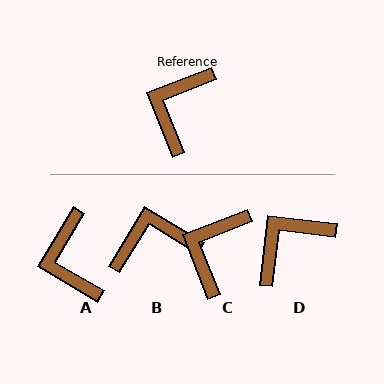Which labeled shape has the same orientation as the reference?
C.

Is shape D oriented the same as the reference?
No, it is off by about 28 degrees.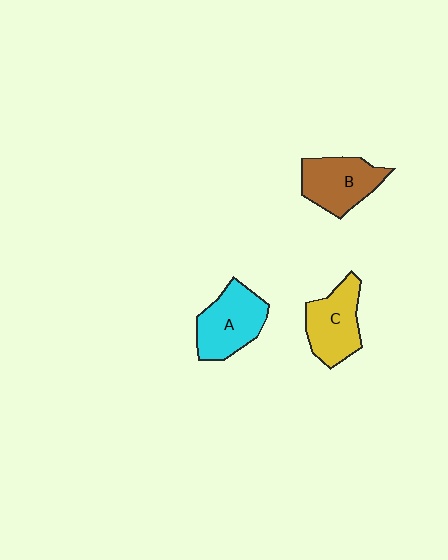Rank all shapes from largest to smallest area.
From largest to smallest: A (cyan), B (brown), C (yellow).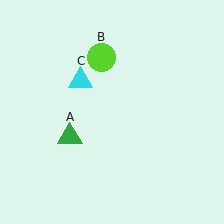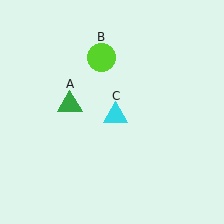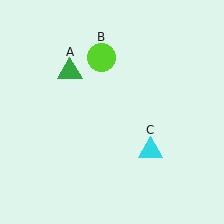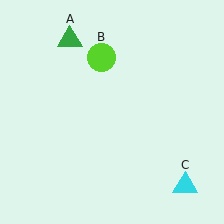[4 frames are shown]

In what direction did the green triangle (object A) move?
The green triangle (object A) moved up.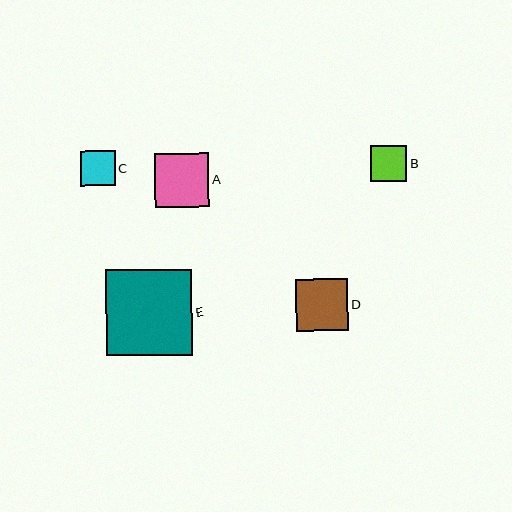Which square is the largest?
Square E is the largest with a size of approximately 86 pixels.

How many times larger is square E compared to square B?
Square E is approximately 2.4 times the size of square B.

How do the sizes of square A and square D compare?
Square A and square D are approximately the same size.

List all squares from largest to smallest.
From largest to smallest: E, A, D, B, C.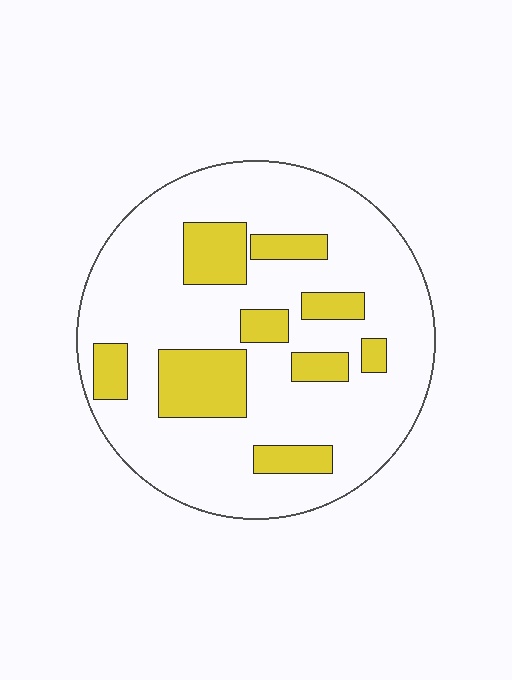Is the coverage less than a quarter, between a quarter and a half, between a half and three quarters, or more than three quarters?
Less than a quarter.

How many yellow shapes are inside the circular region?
9.